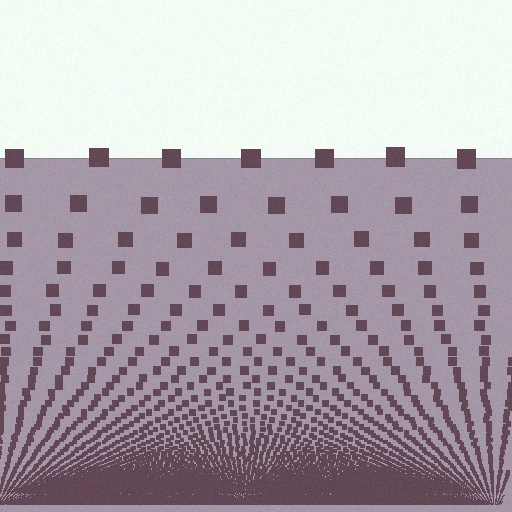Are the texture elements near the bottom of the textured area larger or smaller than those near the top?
Smaller. The gradient is inverted — elements near the bottom are smaller and denser.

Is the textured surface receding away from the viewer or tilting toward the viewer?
The surface appears to tilt toward the viewer. Texture elements get larger and sparser toward the top.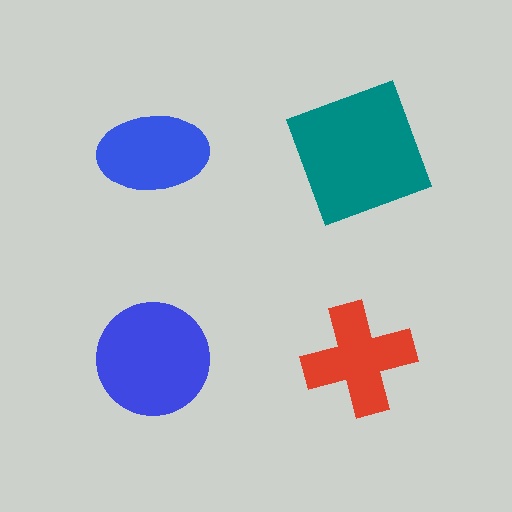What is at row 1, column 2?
A teal square.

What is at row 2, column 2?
A red cross.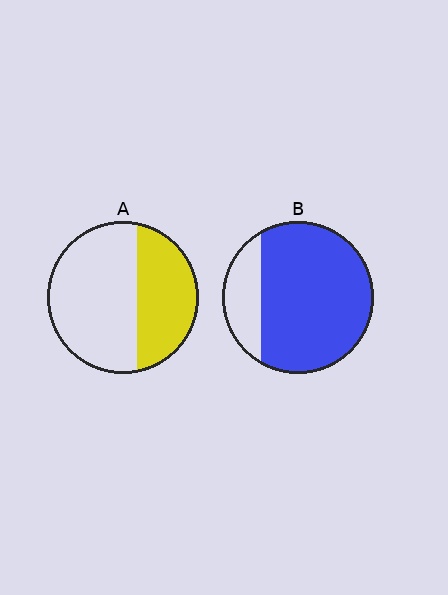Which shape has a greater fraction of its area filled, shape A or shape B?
Shape B.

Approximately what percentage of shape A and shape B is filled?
A is approximately 40% and B is approximately 80%.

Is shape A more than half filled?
No.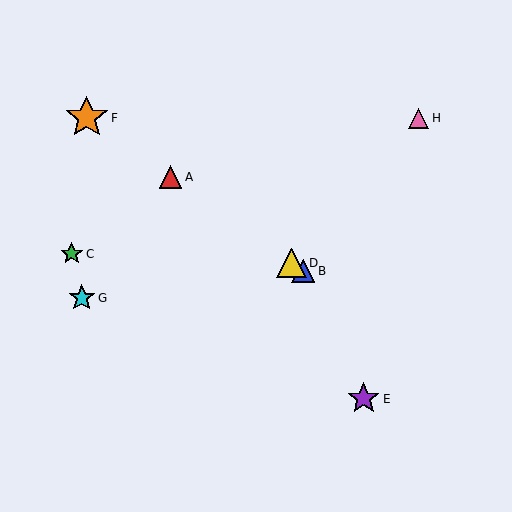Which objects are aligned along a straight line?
Objects A, B, D, F are aligned along a straight line.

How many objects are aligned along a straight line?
4 objects (A, B, D, F) are aligned along a straight line.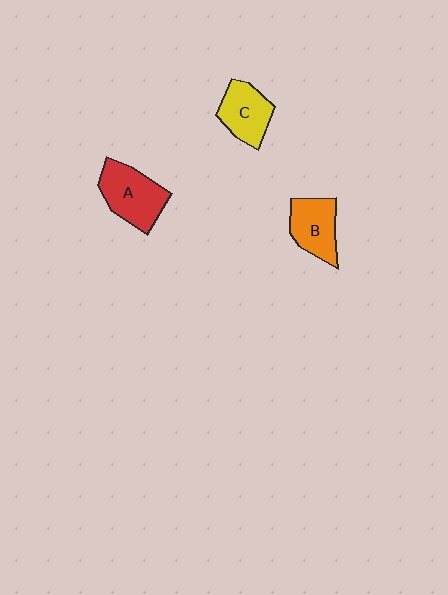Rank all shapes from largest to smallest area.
From largest to smallest: A (red), B (orange), C (yellow).